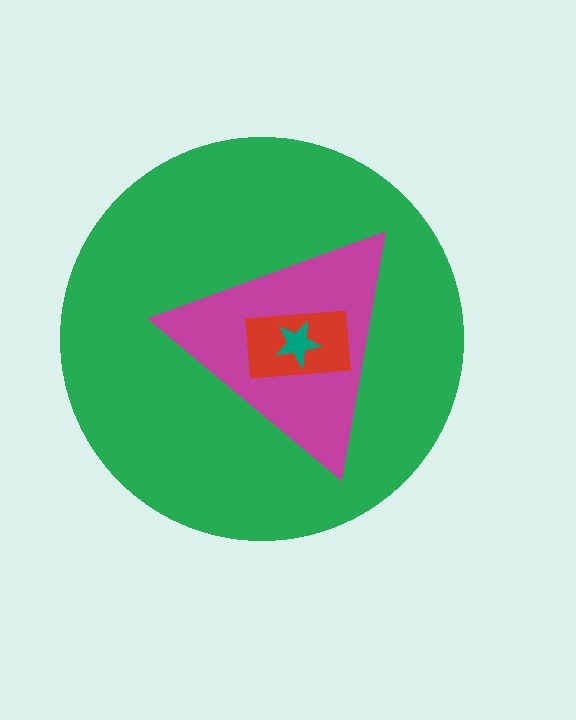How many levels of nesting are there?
4.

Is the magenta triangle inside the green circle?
Yes.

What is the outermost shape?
The green circle.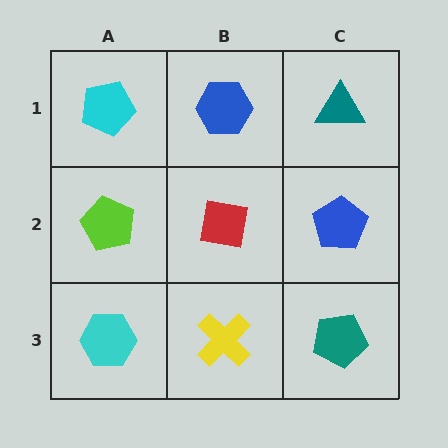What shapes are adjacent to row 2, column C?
A teal triangle (row 1, column C), a teal pentagon (row 3, column C), a red square (row 2, column B).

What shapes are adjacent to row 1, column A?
A lime pentagon (row 2, column A), a blue hexagon (row 1, column B).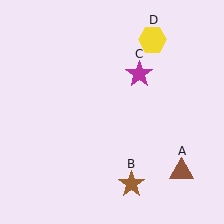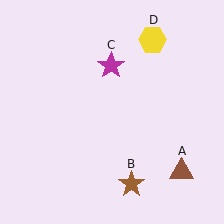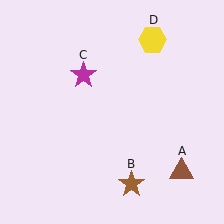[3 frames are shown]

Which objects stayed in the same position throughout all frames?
Brown triangle (object A) and brown star (object B) and yellow hexagon (object D) remained stationary.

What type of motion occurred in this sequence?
The magenta star (object C) rotated counterclockwise around the center of the scene.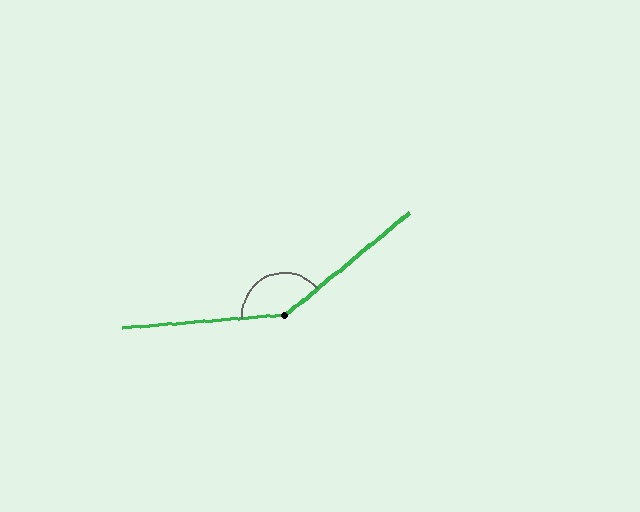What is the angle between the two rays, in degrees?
Approximately 145 degrees.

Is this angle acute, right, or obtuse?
It is obtuse.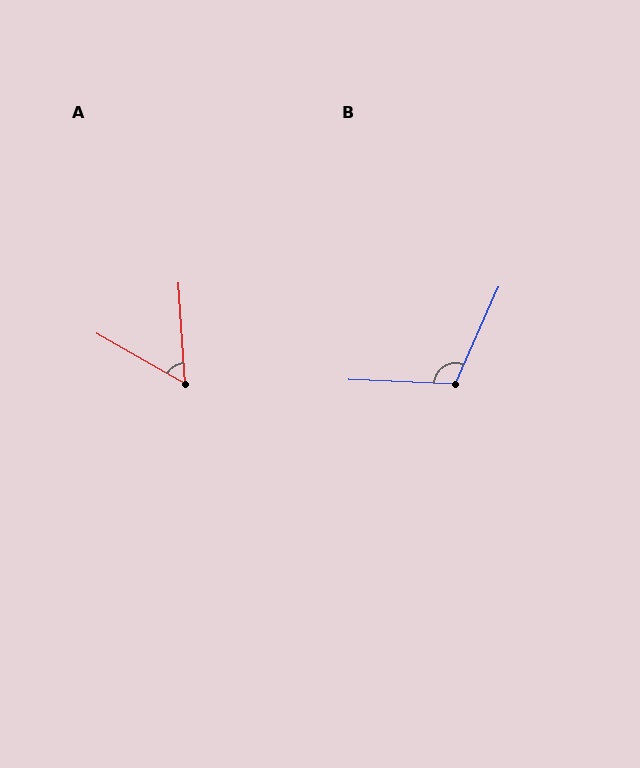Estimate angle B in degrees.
Approximately 112 degrees.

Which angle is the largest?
B, at approximately 112 degrees.